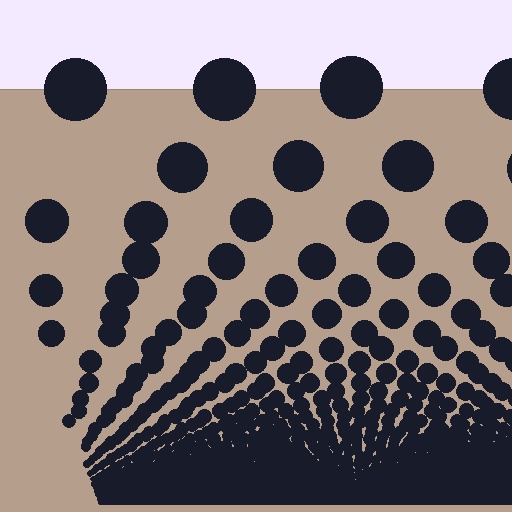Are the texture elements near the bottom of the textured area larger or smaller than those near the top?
Smaller. The gradient is inverted — elements near the bottom are smaller and denser.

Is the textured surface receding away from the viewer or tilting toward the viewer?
The surface appears to tilt toward the viewer. Texture elements get larger and sparser toward the top.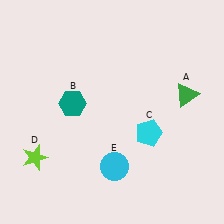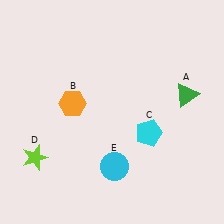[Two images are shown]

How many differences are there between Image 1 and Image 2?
There is 1 difference between the two images.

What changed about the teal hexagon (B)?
In Image 1, B is teal. In Image 2, it changed to orange.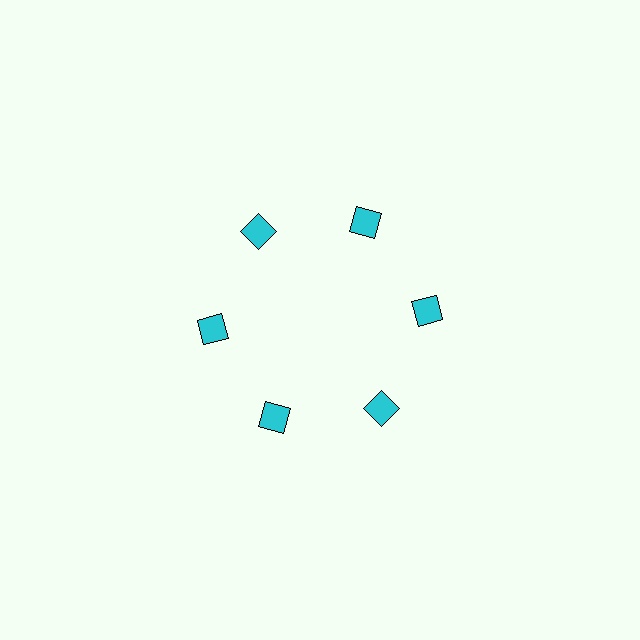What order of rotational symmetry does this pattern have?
This pattern has 6-fold rotational symmetry.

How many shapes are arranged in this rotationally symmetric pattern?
There are 6 shapes, arranged in 6 groups of 1.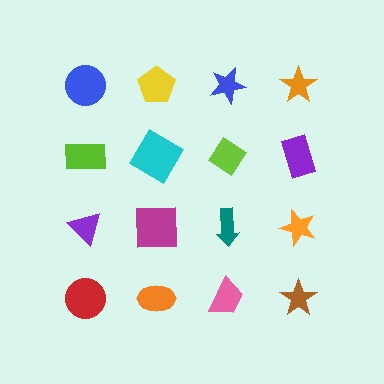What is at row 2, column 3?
A lime diamond.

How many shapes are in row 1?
4 shapes.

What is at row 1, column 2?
A yellow pentagon.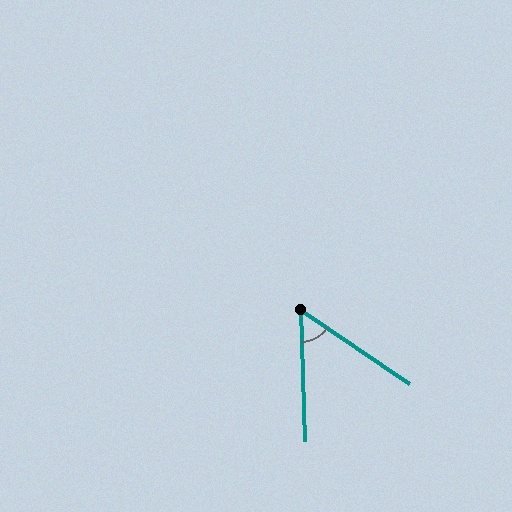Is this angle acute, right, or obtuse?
It is acute.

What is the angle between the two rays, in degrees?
Approximately 55 degrees.